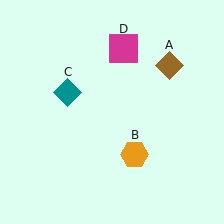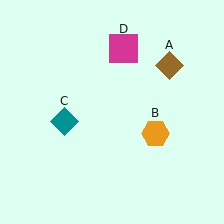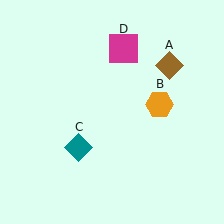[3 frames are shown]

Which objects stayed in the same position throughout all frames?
Brown diamond (object A) and magenta square (object D) remained stationary.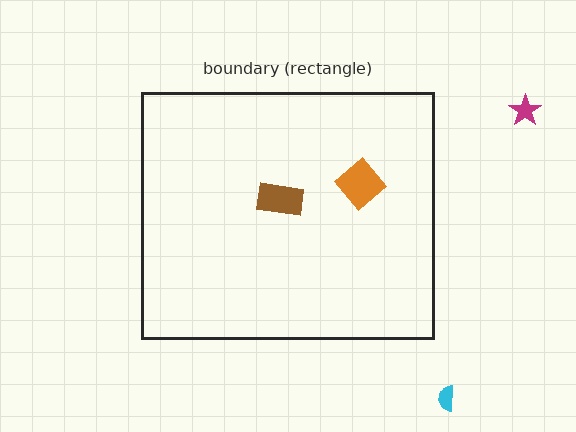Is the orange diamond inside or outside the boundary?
Inside.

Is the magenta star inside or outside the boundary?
Outside.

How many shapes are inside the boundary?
2 inside, 2 outside.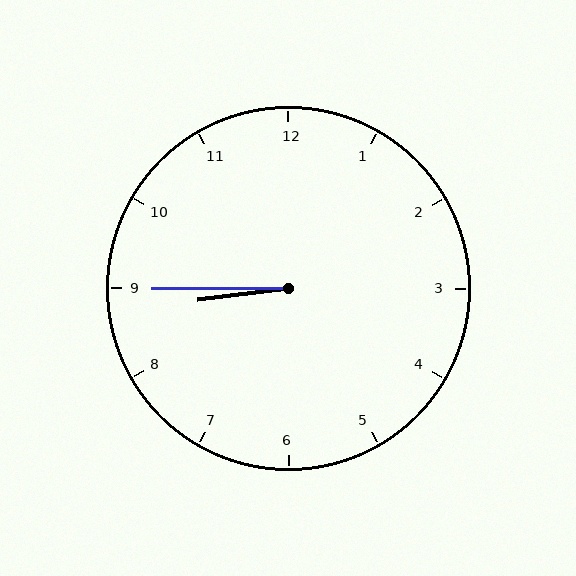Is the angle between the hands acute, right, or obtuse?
It is acute.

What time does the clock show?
8:45.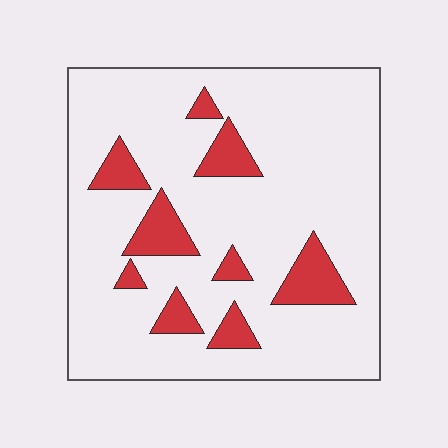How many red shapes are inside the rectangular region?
9.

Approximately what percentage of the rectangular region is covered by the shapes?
Approximately 15%.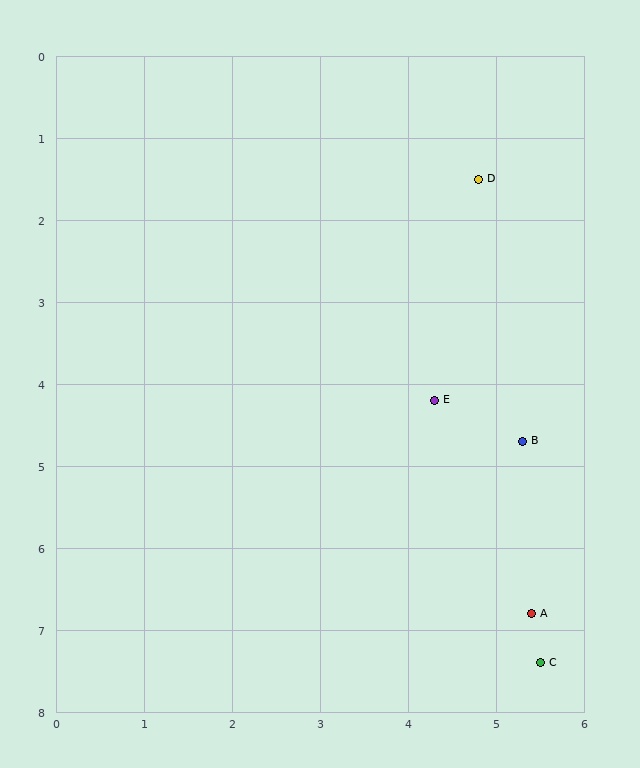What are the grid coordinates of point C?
Point C is at approximately (5.5, 7.4).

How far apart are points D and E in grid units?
Points D and E are about 2.7 grid units apart.